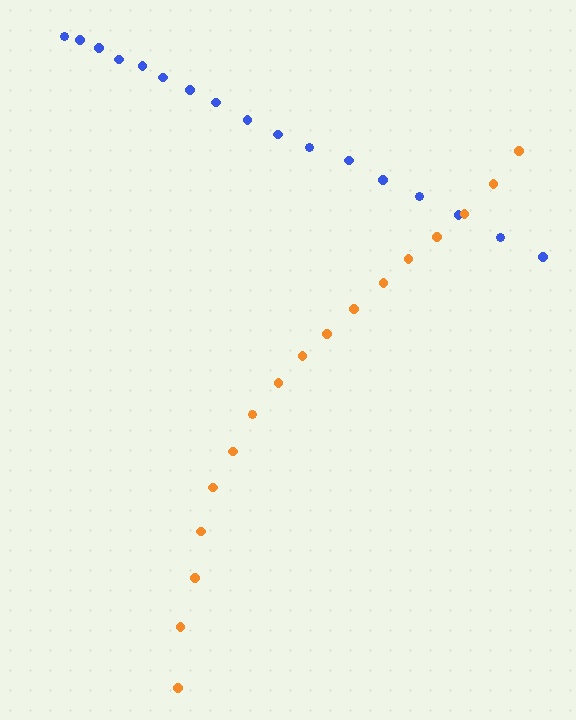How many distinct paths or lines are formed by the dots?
There are 2 distinct paths.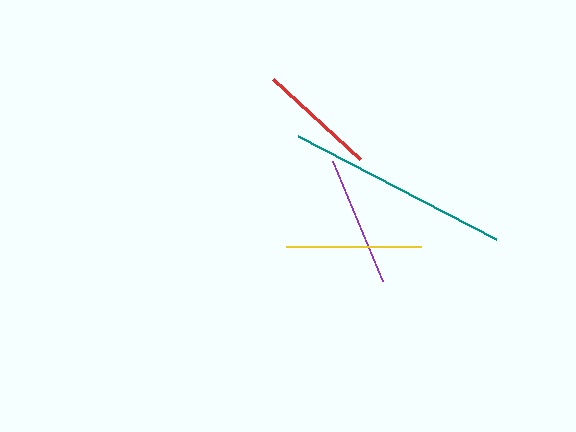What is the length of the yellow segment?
The yellow segment is approximately 135 pixels long.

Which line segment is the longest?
The teal line is the longest at approximately 223 pixels.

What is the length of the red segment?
The red segment is approximately 119 pixels long.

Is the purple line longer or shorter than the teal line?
The teal line is longer than the purple line.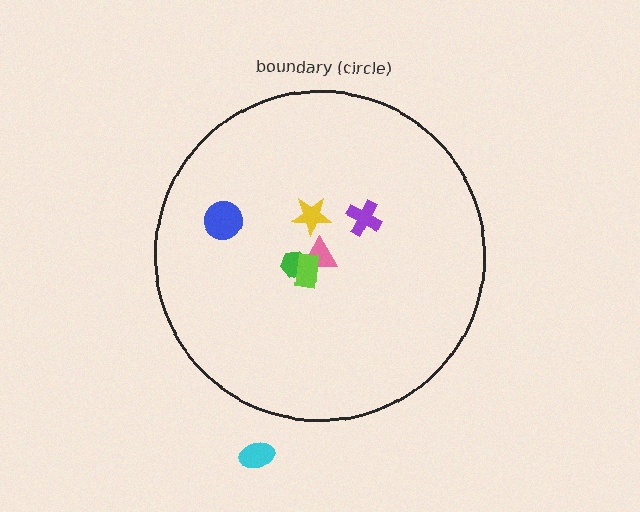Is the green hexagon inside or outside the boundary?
Inside.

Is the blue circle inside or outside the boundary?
Inside.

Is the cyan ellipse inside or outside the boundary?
Outside.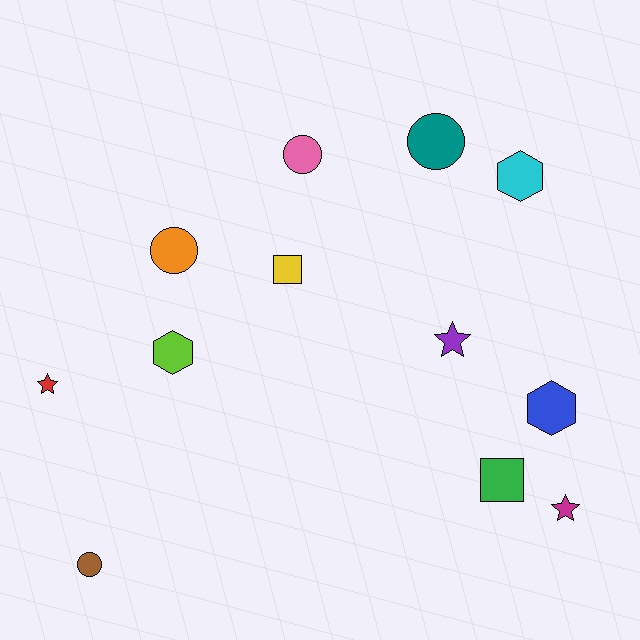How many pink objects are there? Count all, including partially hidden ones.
There is 1 pink object.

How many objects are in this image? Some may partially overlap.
There are 12 objects.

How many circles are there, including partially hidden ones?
There are 4 circles.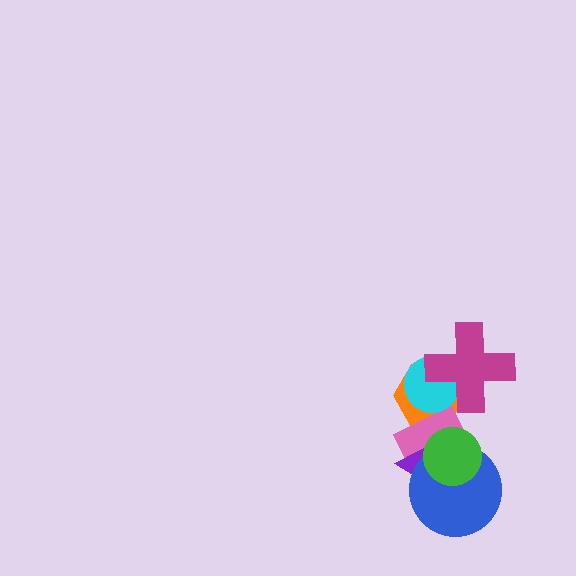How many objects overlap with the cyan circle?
3 objects overlap with the cyan circle.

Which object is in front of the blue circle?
The green circle is in front of the blue circle.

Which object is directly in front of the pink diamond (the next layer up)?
The purple triangle is directly in front of the pink diamond.